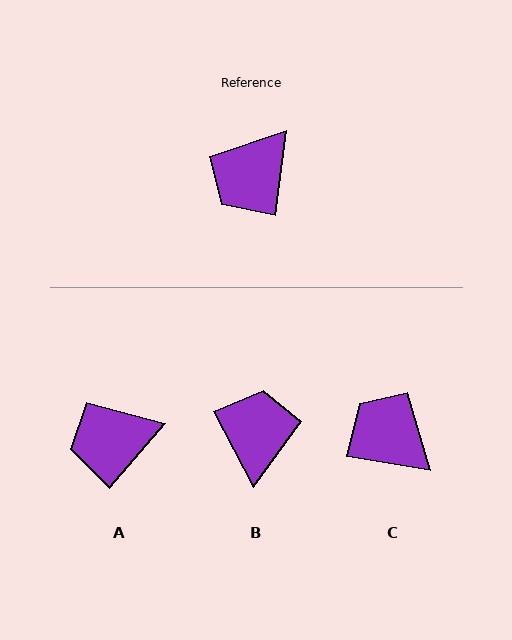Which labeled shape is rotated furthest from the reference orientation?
B, about 145 degrees away.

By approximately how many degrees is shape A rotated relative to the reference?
Approximately 33 degrees clockwise.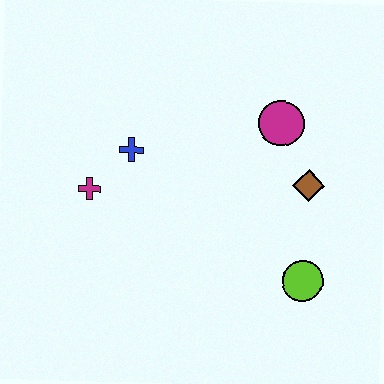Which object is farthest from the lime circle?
The magenta cross is farthest from the lime circle.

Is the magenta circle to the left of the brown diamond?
Yes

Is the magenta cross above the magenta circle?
No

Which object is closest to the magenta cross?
The blue cross is closest to the magenta cross.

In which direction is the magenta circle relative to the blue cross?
The magenta circle is to the right of the blue cross.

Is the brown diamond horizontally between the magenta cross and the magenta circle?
No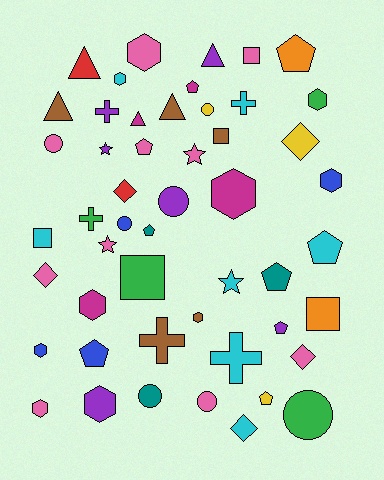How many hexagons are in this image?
There are 10 hexagons.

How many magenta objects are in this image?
There are 4 magenta objects.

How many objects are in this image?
There are 50 objects.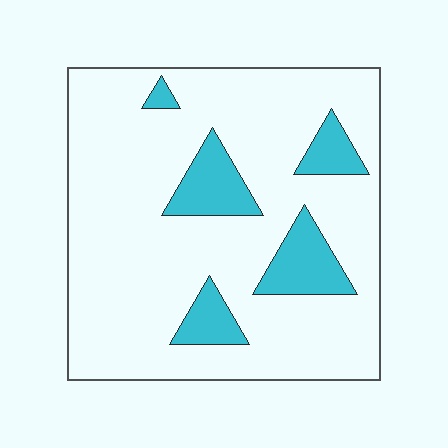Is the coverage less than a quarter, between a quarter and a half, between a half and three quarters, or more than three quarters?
Less than a quarter.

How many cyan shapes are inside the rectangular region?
5.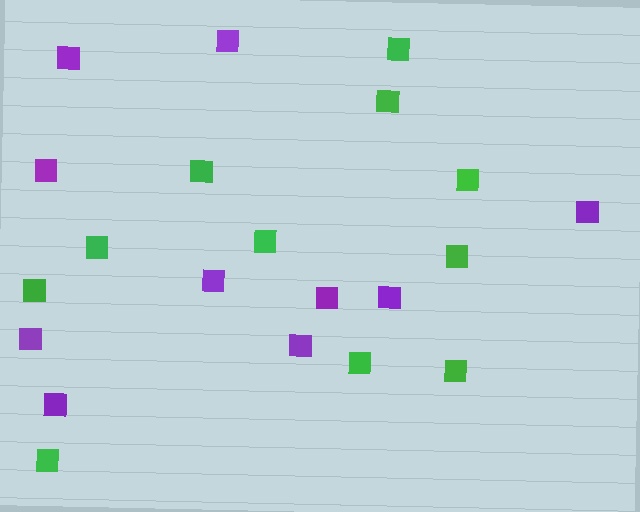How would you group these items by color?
There are 2 groups: one group of green squares (11) and one group of purple squares (10).